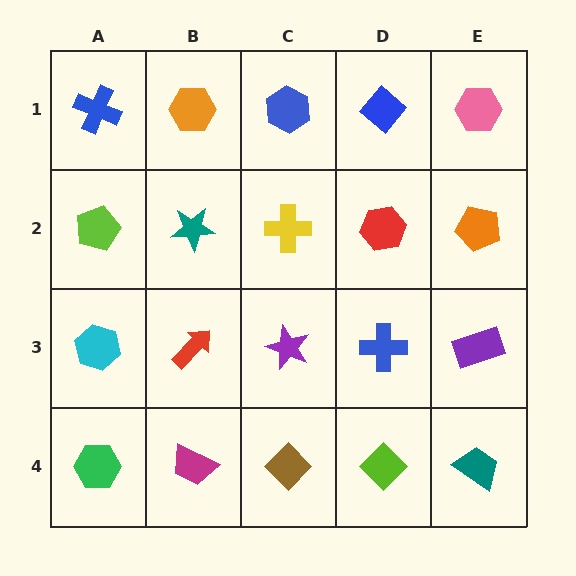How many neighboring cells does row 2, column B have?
4.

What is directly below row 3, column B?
A magenta trapezoid.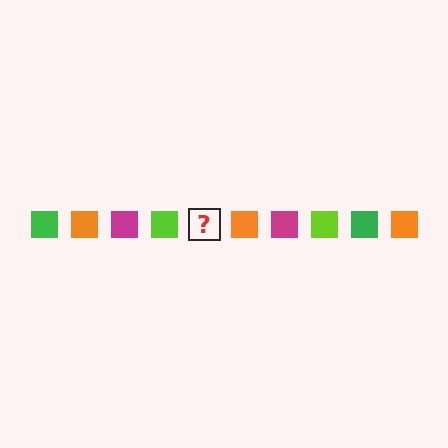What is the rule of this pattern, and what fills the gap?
The rule is that the pattern cycles through green, orange, magenta, lime squares. The gap should be filled with a green square.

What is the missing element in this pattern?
The missing element is a green square.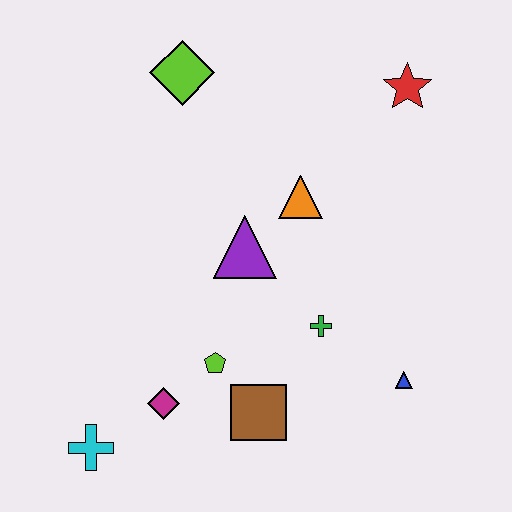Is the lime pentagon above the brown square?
Yes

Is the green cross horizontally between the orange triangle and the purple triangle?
No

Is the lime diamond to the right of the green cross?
No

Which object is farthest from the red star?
The cyan cross is farthest from the red star.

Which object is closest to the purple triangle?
The orange triangle is closest to the purple triangle.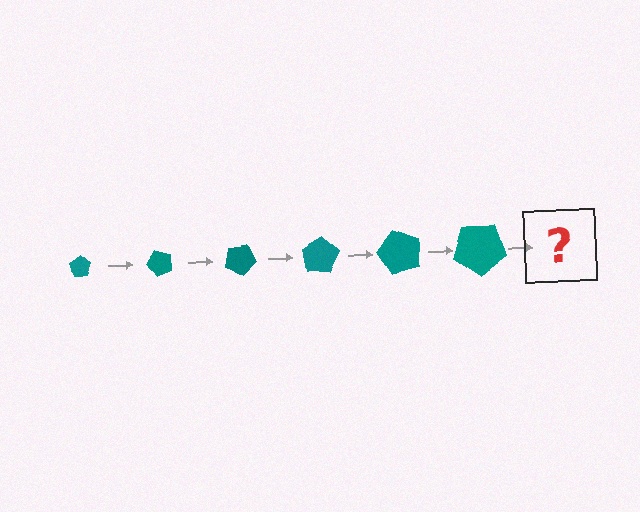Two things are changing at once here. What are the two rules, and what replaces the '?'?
The two rules are that the pentagon grows larger each step and it rotates 50 degrees each step. The '?' should be a pentagon, larger than the previous one and rotated 300 degrees from the start.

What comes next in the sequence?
The next element should be a pentagon, larger than the previous one and rotated 300 degrees from the start.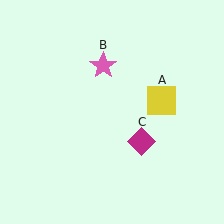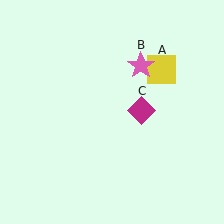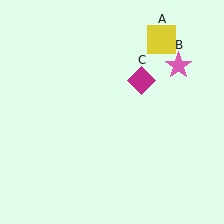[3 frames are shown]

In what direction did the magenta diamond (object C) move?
The magenta diamond (object C) moved up.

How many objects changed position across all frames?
3 objects changed position: yellow square (object A), pink star (object B), magenta diamond (object C).